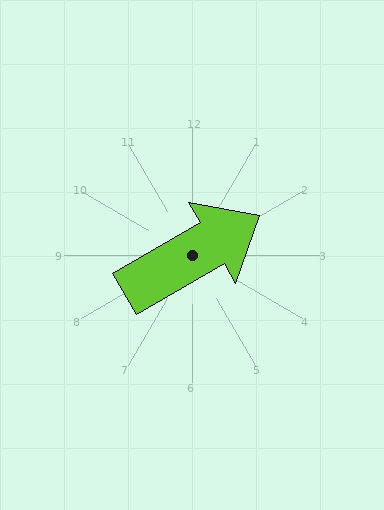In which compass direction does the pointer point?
Northeast.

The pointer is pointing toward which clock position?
Roughly 2 o'clock.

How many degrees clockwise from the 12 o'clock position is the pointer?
Approximately 60 degrees.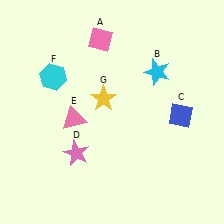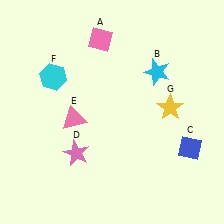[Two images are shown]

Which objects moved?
The objects that moved are: the blue diamond (C), the yellow star (G).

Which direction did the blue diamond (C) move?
The blue diamond (C) moved down.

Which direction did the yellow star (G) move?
The yellow star (G) moved right.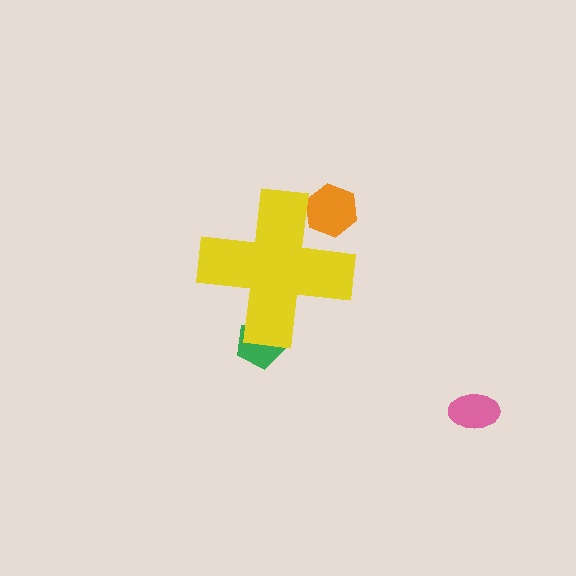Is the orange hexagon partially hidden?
Yes, the orange hexagon is partially hidden behind the yellow cross.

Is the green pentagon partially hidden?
Yes, the green pentagon is partially hidden behind the yellow cross.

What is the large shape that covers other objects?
A yellow cross.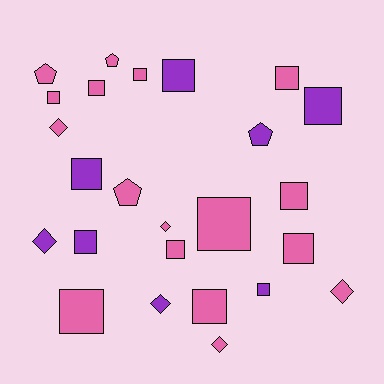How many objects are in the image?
There are 25 objects.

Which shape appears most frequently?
Square, with 15 objects.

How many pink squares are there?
There are 10 pink squares.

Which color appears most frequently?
Pink, with 17 objects.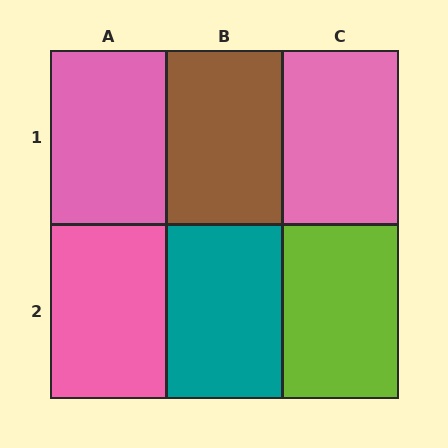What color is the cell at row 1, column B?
Brown.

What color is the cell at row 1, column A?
Pink.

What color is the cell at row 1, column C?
Pink.